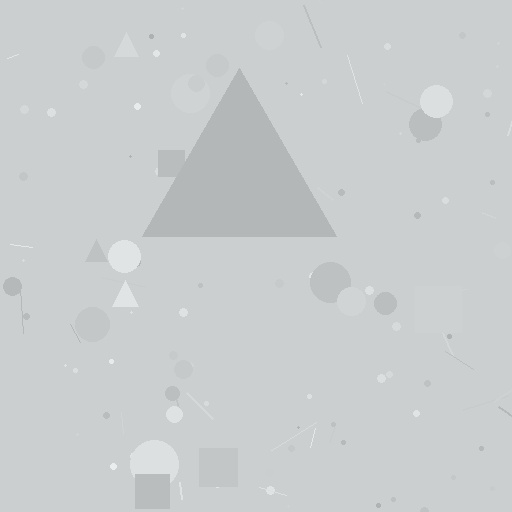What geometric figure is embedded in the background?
A triangle is embedded in the background.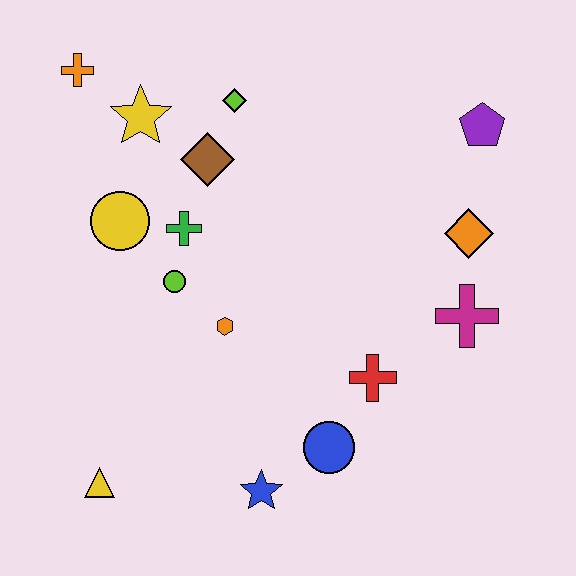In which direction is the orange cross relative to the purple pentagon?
The orange cross is to the left of the purple pentagon.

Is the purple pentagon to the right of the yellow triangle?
Yes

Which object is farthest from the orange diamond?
The yellow triangle is farthest from the orange diamond.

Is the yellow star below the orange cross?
Yes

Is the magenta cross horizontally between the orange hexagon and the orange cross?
No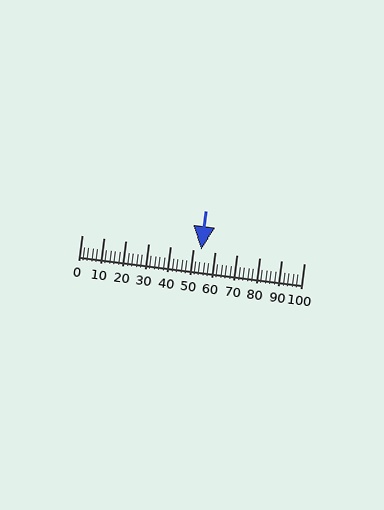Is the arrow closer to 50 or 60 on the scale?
The arrow is closer to 50.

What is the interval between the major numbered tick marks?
The major tick marks are spaced 10 units apart.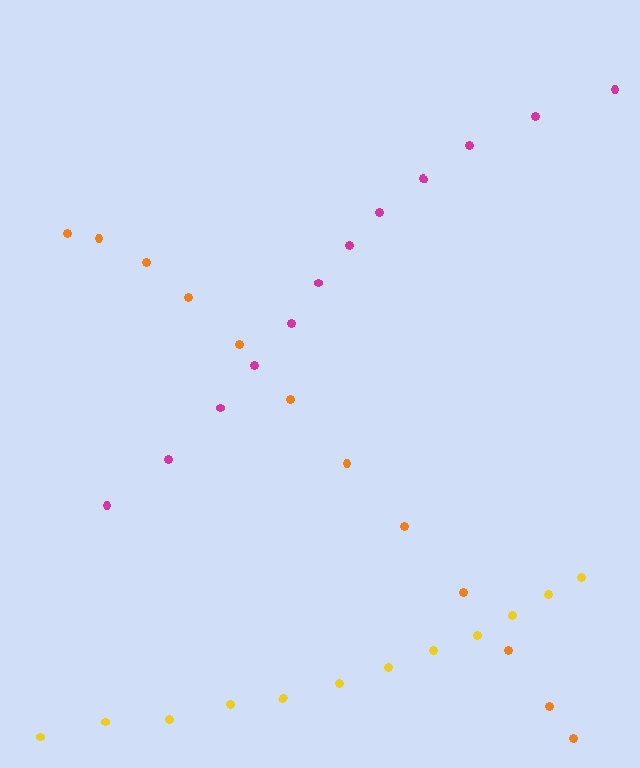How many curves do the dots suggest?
There are 3 distinct paths.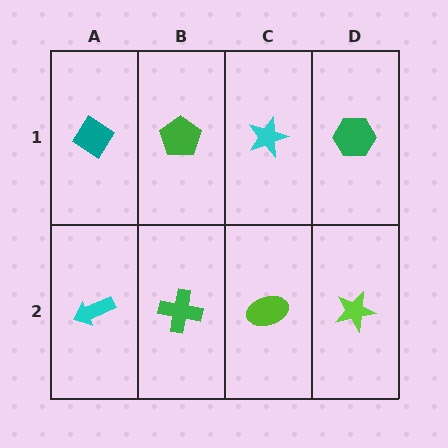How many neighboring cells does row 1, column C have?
3.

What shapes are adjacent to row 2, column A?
A teal diamond (row 1, column A), a green cross (row 2, column B).